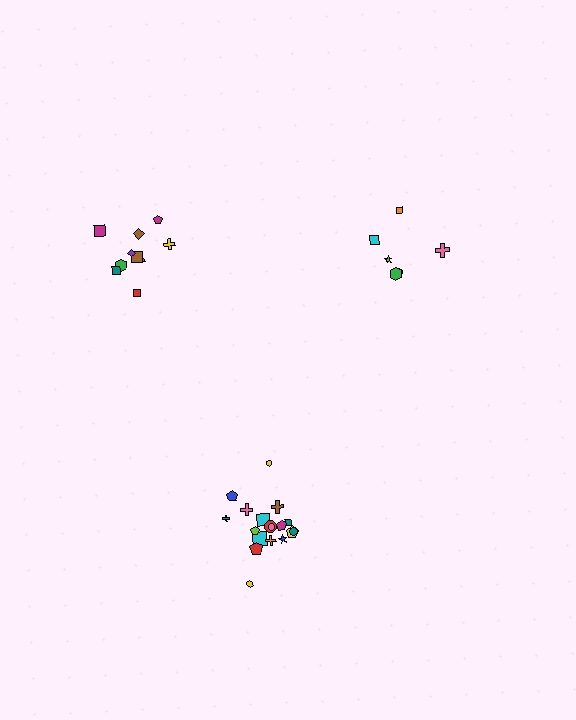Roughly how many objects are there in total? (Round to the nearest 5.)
Roughly 35 objects in total.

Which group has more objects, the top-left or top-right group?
The top-left group.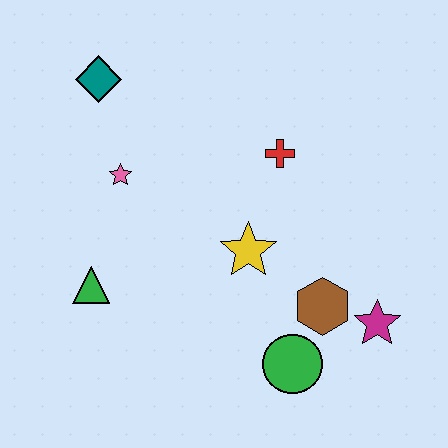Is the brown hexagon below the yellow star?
Yes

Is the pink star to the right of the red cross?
No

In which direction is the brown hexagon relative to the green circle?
The brown hexagon is above the green circle.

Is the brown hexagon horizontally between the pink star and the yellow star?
No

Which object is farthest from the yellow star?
The teal diamond is farthest from the yellow star.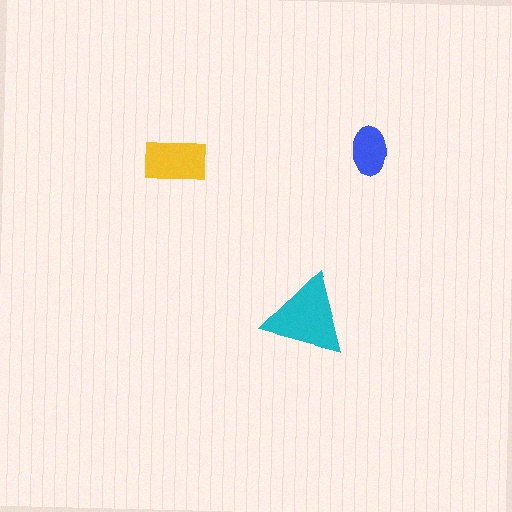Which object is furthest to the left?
The yellow rectangle is leftmost.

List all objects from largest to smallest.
The cyan triangle, the yellow rectangle, the blue ellipse.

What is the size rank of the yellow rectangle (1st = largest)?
2nd.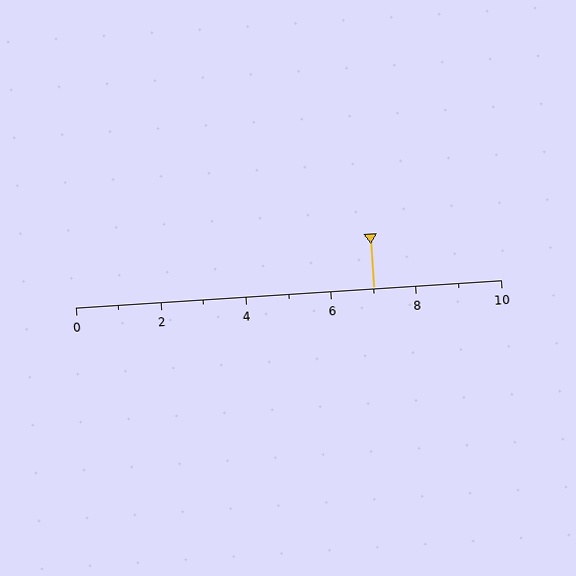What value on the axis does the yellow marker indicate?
The marker indicates approximately 7.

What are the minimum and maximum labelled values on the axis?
The axis runs from 0 to 10.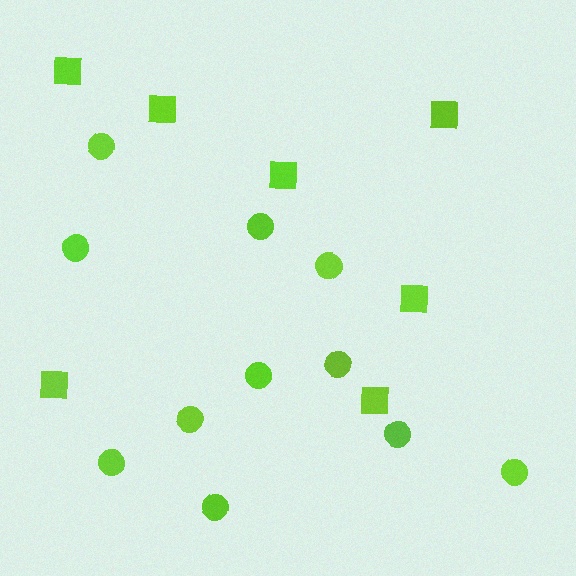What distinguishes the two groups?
There are 2 groups: one group of circles (11) and one group of squares (7).